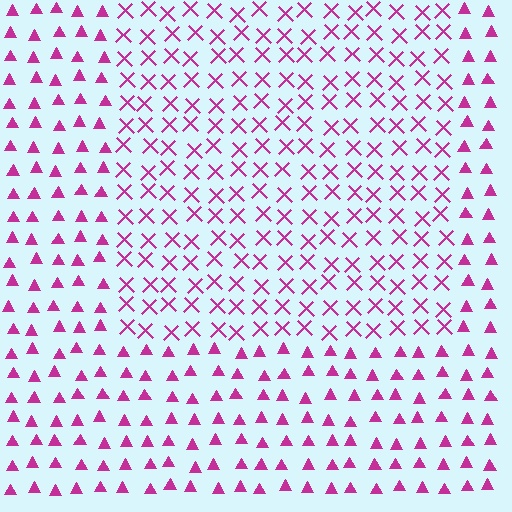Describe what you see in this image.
The image is filled with small magenta elements arranged in a uniform grid. A rectangle-shaped region contains X marks, while the surrounding area contains triangles. The boundary is defined purely by the change in element shape.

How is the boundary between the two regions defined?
The boundary is defined by a change in element shape: X marks inside vs. triangles outside. All elements share the same color and spacing.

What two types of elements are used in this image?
The image uses X marks inside the rectangle region and triangles outside it.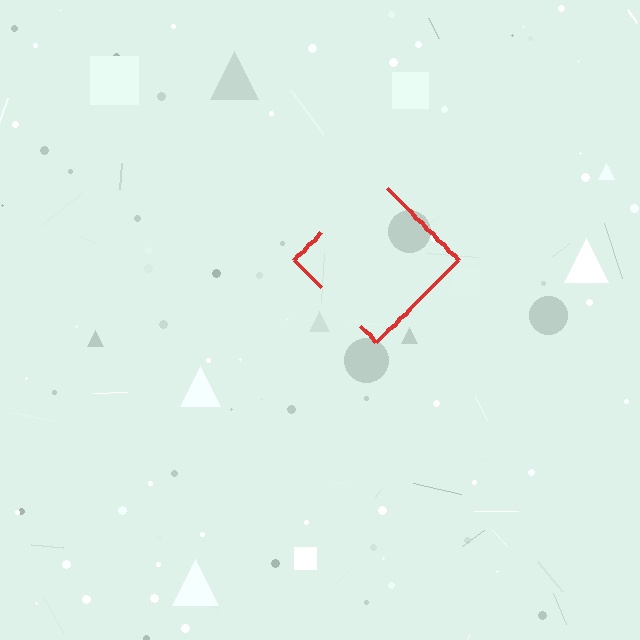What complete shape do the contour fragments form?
The contour fragments form a diamond.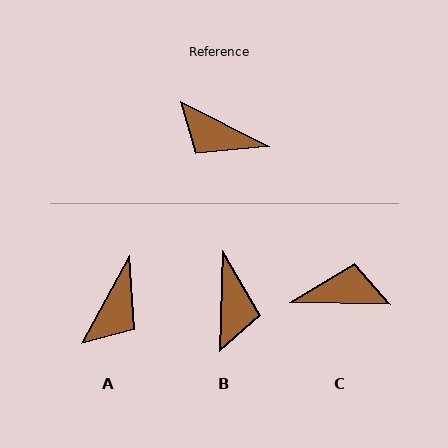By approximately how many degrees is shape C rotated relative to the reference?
Approximately 154 degrees clockwise.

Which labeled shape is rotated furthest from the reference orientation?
C, about 154 degrees away.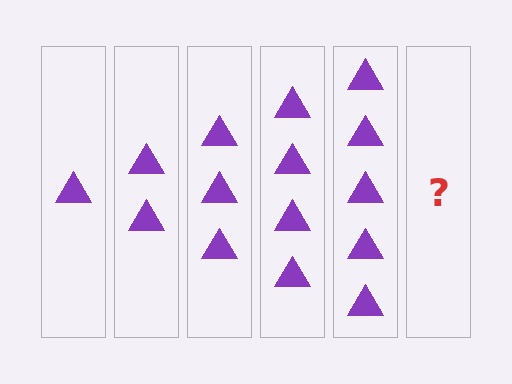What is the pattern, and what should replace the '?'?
The pattern is that each step adds one more triangle. The '?' should be 6 triangles.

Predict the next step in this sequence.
The next step is 6 triangles.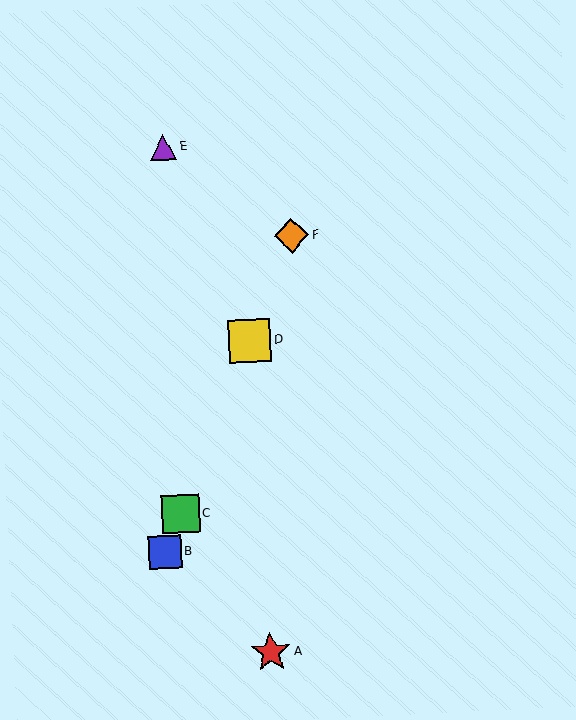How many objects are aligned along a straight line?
4 objects (B, C, D, F) are aligned along a straight line.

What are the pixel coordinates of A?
Object A is at (271, 652).